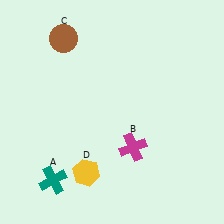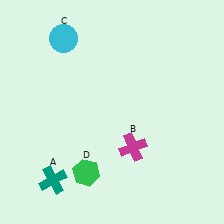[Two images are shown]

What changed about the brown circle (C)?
In Image 1, C is brown. In Image 2, it changed to cyan.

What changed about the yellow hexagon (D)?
In Image 1, D is yellow. In Image 2, it changed to green.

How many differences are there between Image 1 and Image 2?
There are 2 differences between the two images.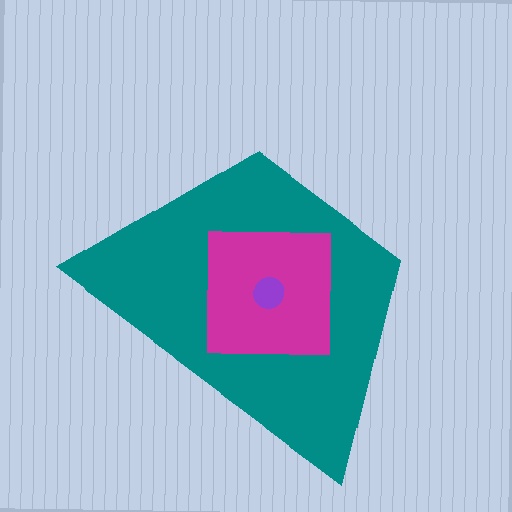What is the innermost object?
The purple circle.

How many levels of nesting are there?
3.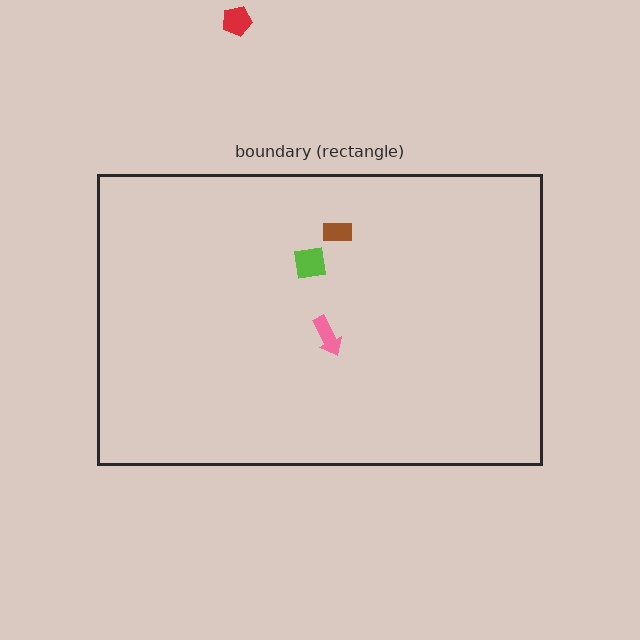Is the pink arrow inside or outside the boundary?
Inside.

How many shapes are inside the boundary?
3 inside, 1 outside.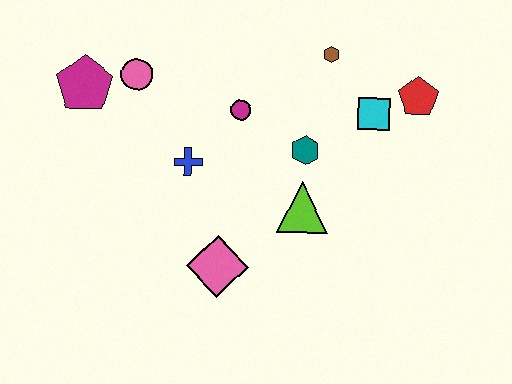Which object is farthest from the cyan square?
The magenta pentagon is farthest from the cyan square.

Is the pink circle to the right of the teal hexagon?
No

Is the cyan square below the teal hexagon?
No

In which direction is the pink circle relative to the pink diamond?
The pink circle is above the pink diamond.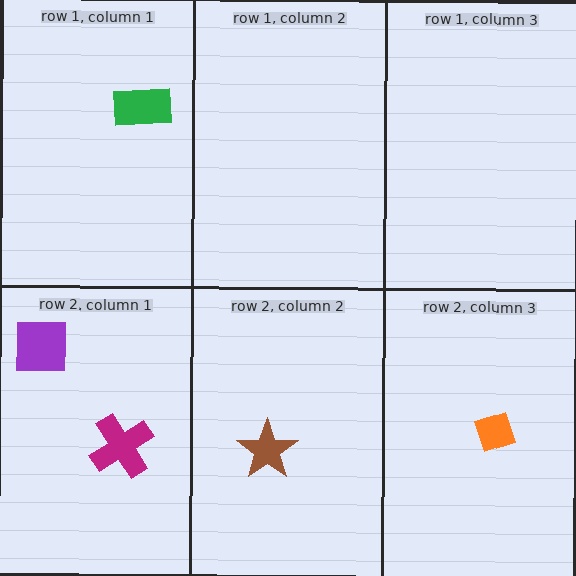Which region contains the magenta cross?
The row 2, column 1 region.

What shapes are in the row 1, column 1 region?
The green rectangle.